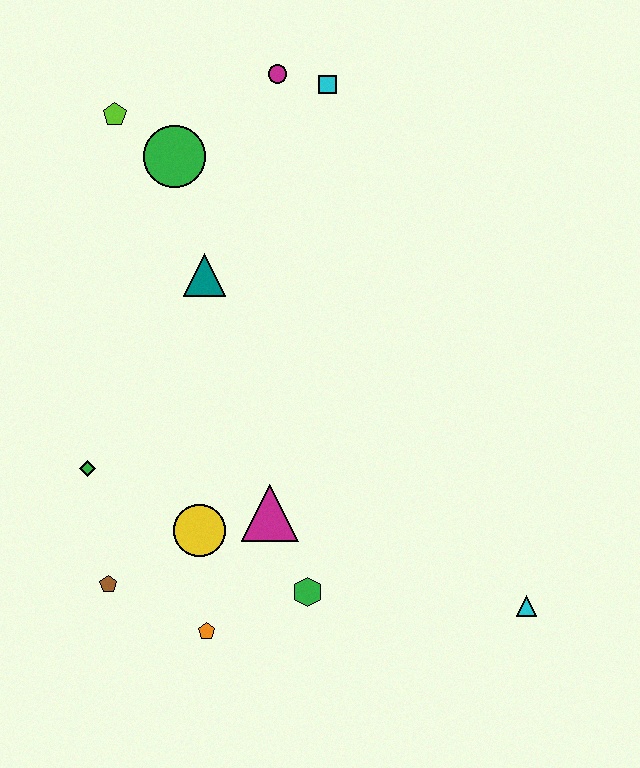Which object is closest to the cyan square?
The magenta circle is closest to the cyan square.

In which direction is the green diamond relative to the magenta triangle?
The green diamond is to the left of the magenta triangle.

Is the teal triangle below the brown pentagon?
No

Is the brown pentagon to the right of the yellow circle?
No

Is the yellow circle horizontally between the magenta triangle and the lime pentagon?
Yes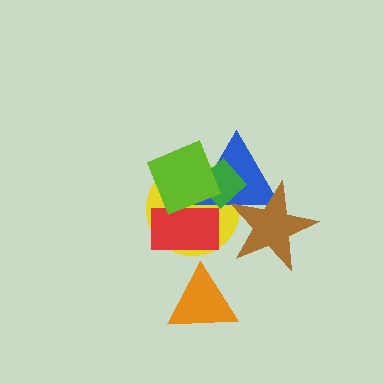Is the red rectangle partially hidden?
Yes, it is partially covered by another shape.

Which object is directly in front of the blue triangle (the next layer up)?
The green diamond is directly in front of the blue triangle.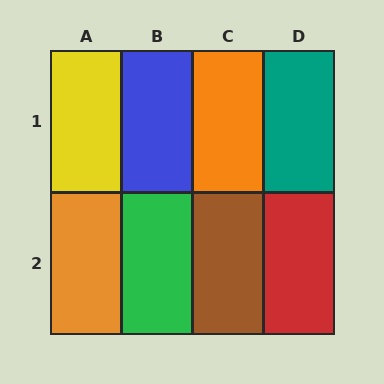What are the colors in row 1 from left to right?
Yellow, blue, orange, teal.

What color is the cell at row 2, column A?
Orange.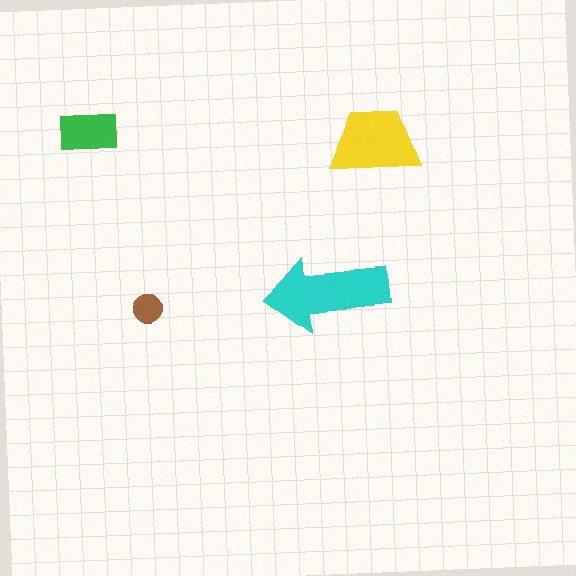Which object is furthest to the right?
The yellow trapezoid is rightmost.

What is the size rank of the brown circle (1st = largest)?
4th.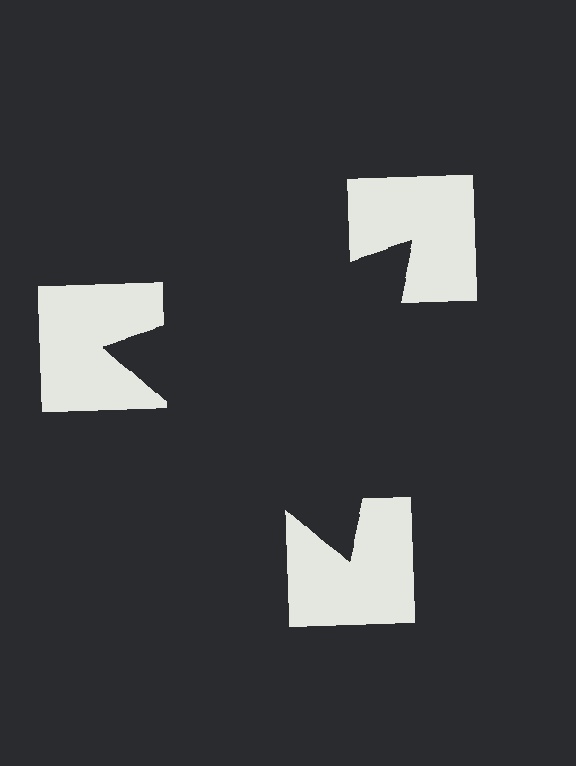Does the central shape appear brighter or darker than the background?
It typically appears slightly darker than the background, even though no actual brightness change is drawn.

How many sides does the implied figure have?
3 sides.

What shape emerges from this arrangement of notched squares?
An illusory triangle — its edges are inferred from the aligned wedge cuts in the notched squares, not physically drawn.